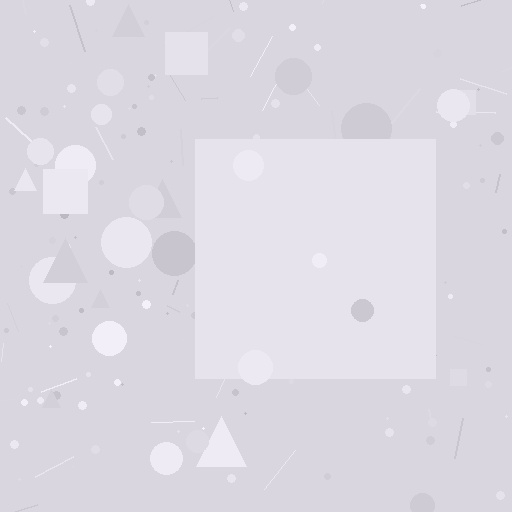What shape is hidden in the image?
A square is hidden in the image.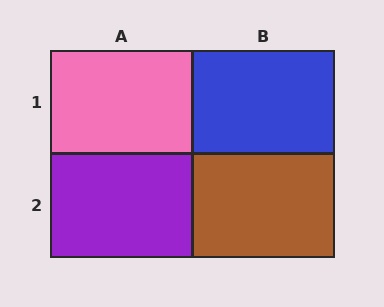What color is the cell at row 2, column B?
Brown.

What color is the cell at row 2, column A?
Purple.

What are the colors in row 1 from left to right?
Pink, blue.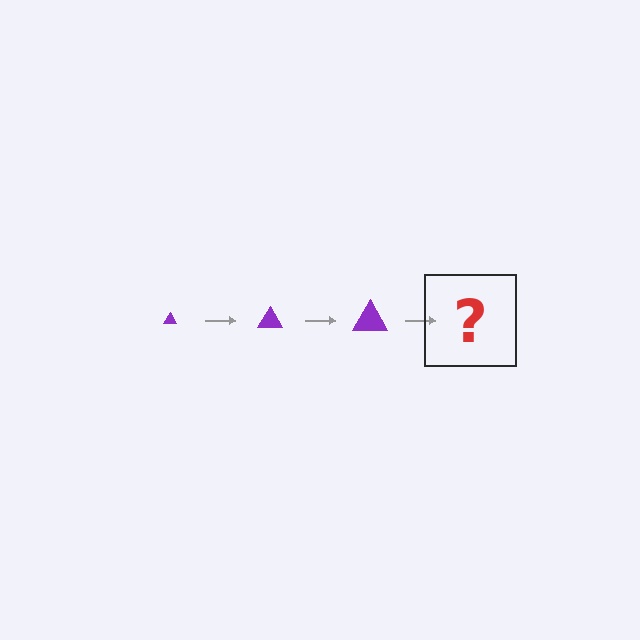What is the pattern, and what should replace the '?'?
The pattern is that the triangle gets progressively larger each step. The '?' should be a purple triangle, larger than the previous one.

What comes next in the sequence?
The next element should be a purple triangle, larger than the previous one.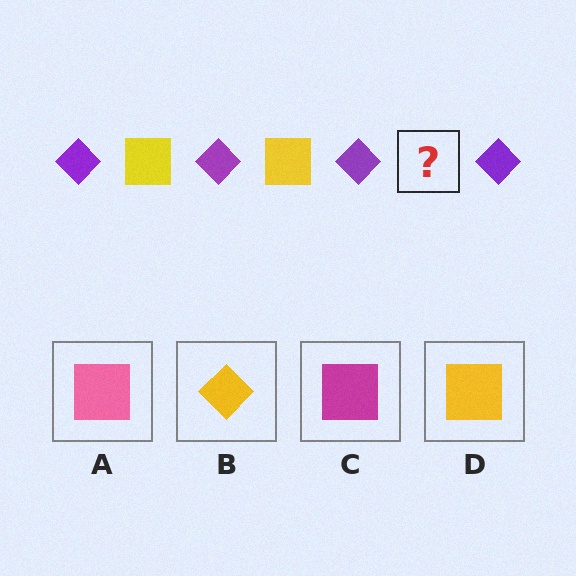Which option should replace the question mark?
Option D.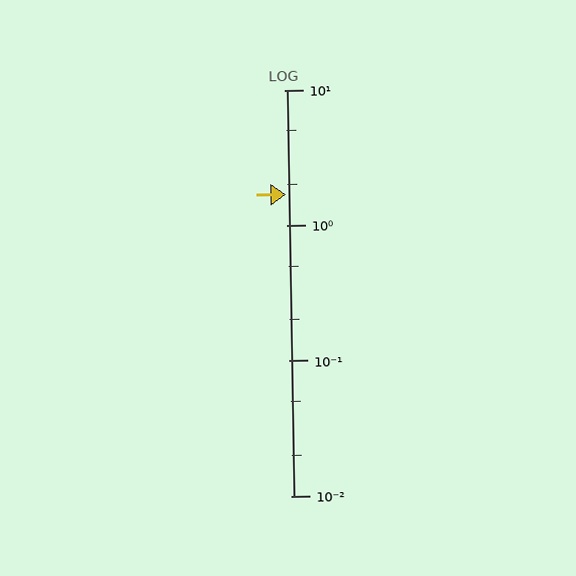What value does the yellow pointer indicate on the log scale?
The pointer indicates approximately 1.7.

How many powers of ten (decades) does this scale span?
The scale spans 3 decades, from 0.01 to 10.